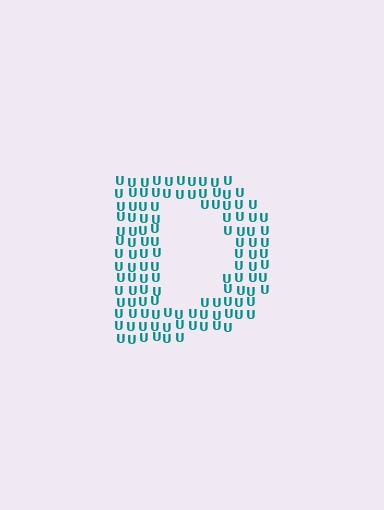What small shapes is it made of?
It is made of small letter U's.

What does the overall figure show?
The overall figure shows the letter D.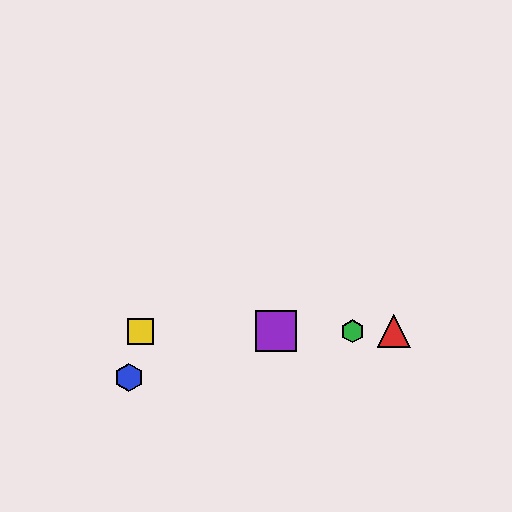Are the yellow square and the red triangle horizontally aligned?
Yes, both are at y≈331.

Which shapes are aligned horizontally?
The red triangle, the green hexagon, the yellow square, the purple square are aligned horizontally.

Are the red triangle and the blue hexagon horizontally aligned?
No, the red triangle is at y≈331 and the blue hexagon is at y≈377.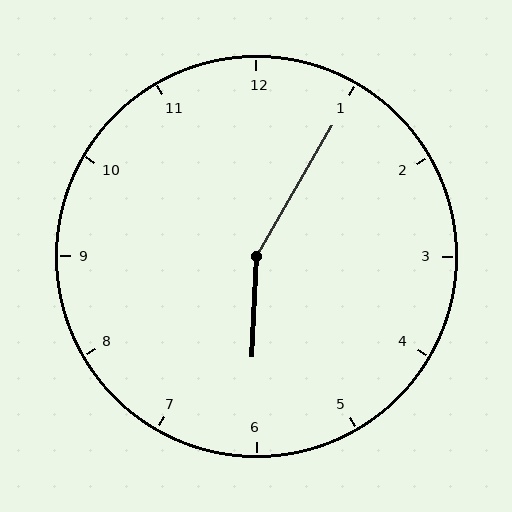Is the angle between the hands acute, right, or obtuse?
It is obtuse.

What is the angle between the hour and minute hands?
Approximately 152 degrees.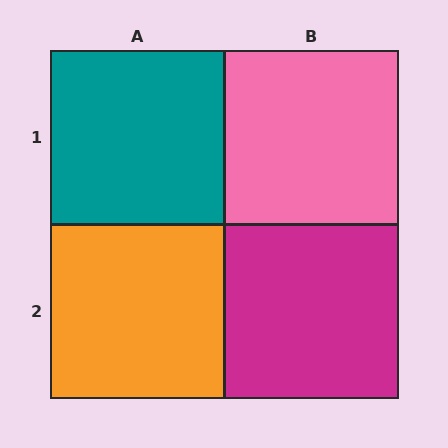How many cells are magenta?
1 cell is magenta.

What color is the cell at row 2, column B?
Magenta.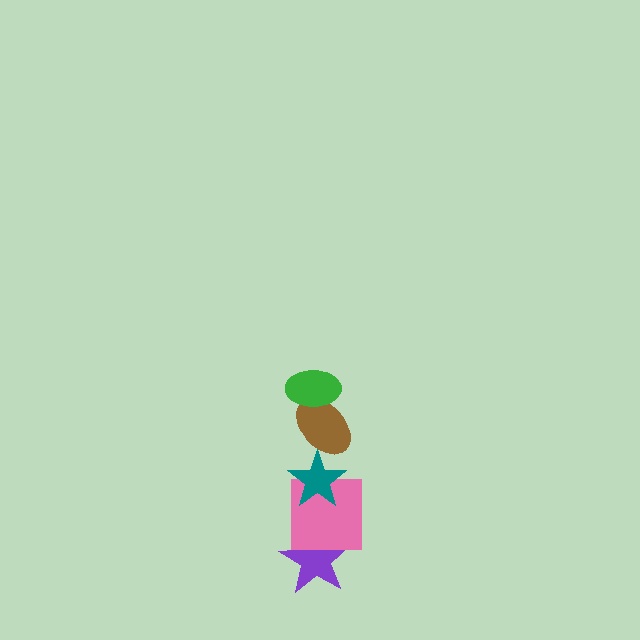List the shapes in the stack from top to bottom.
From top to bottom: the green ellipse, the brown ellipse, the teal star, the pink square, the purple star.